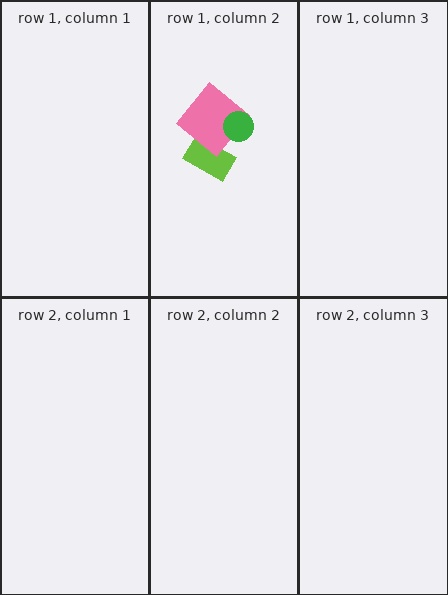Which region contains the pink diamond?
The row 1, column 2 region.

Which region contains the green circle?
The row 1, column 2 region.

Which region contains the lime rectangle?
The row 1, column 2 region.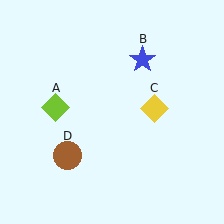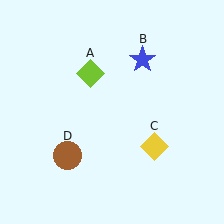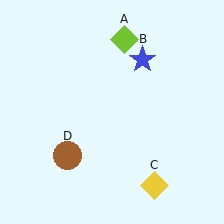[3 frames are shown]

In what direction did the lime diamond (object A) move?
The lime diamond (object A) moved up and to the right.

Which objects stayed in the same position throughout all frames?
Blue star (object B) and brown circle (object D) remained stationary.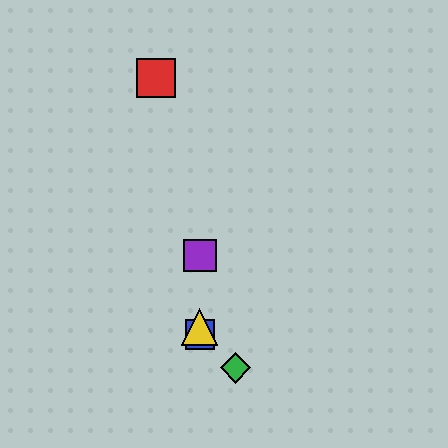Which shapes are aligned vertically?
The blue square, the yellow triangle, the purple square are aligned vertically.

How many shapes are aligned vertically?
3 shapes (the blue square, the yellow triangle, the purple square) are aligned vertically.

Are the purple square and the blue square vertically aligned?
Yes, both are at x≈200.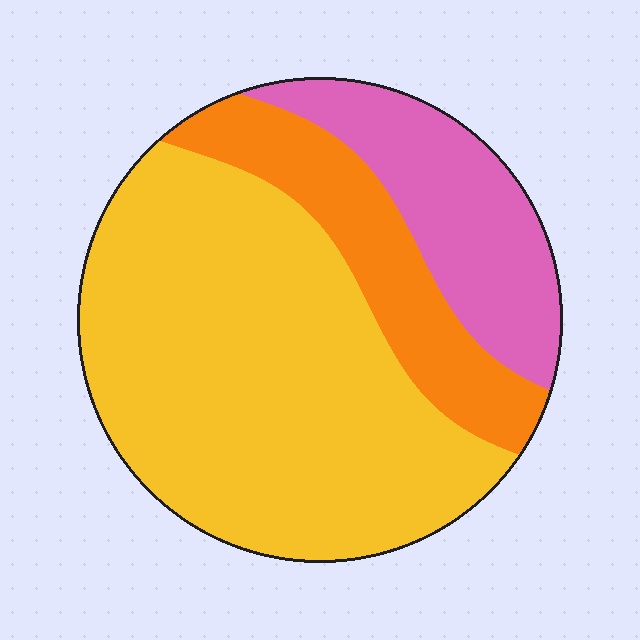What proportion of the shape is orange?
Orange takes up about one fifth (1/5) of the shape.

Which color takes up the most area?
Yellow, at roughly 60%.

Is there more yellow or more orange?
Yellow.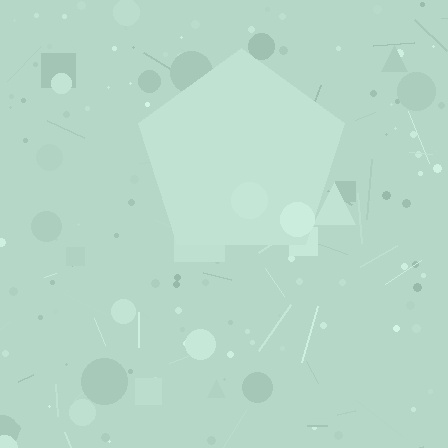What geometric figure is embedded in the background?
A pentagon is embedded in the background.